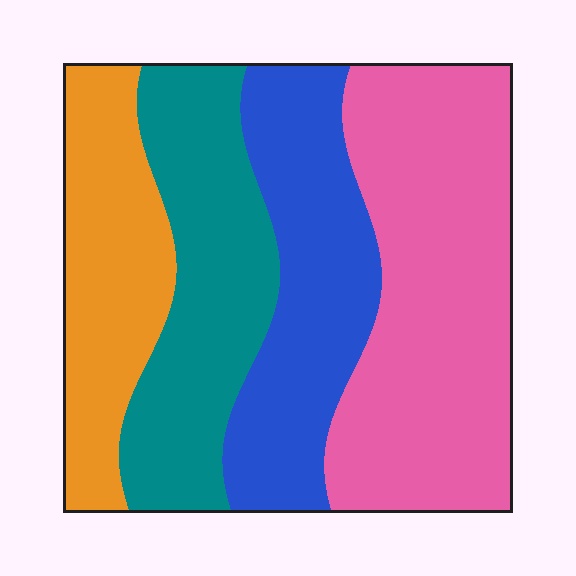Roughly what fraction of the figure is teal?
Teal takes up about one quarter (1/4) of the figure.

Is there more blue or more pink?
Pink.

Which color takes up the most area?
Pink, at roughly 35%.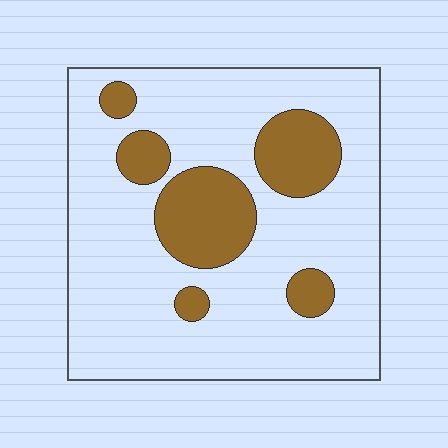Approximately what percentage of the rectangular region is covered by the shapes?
Approximately 20%.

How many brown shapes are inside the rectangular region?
6.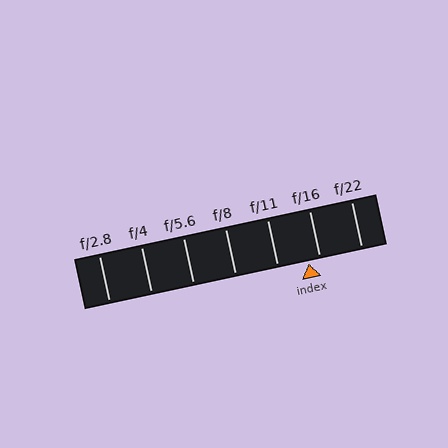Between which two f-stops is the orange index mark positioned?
The index mark is between f/11 and f/16.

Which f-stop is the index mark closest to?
The index mark is closest to f/16.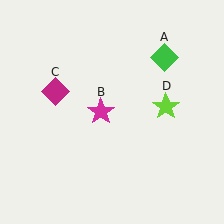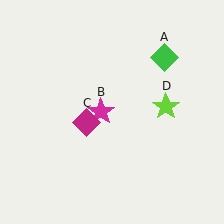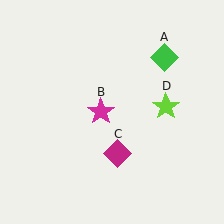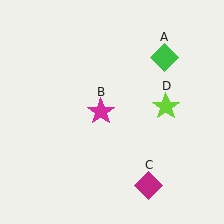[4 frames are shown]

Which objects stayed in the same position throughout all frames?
Green diamond (object A) and magenta star (object B) and lime star (object D) remained stationary.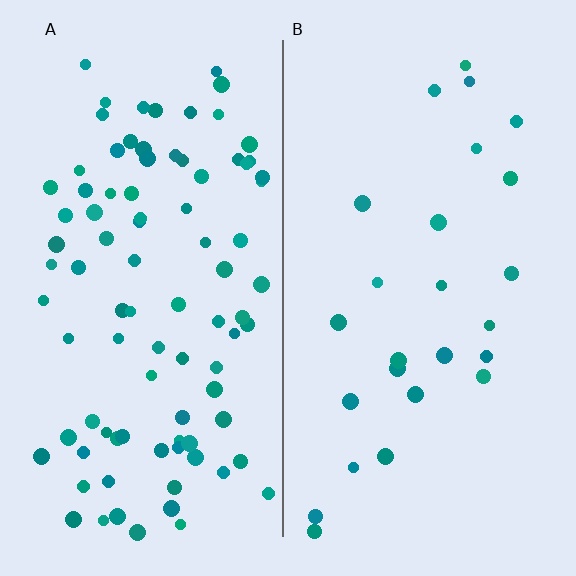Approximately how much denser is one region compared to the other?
Approximately 3.6× — region A over region B.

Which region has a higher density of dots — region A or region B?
A (the left).